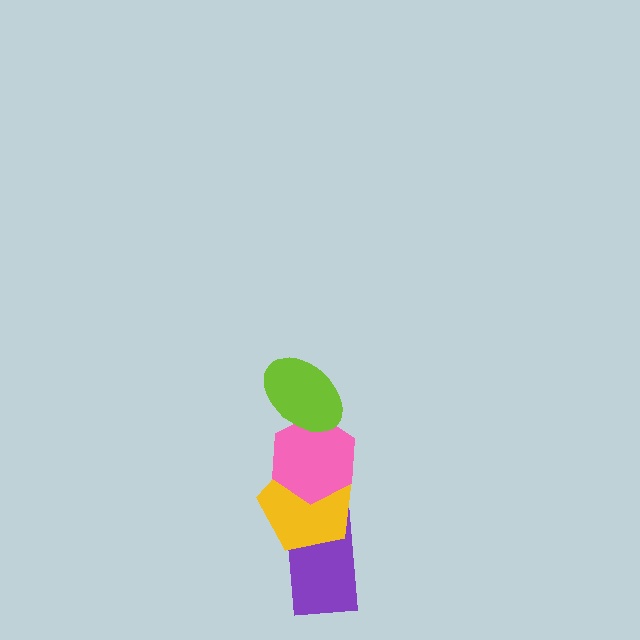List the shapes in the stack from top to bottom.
From top to bottom: the lime ellipse, the pink hexagon, the yellow pentagon, the purple rectangle.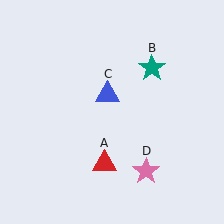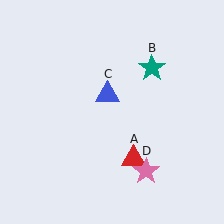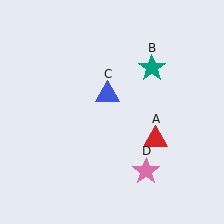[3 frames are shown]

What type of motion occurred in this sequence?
The red triangle (object A) rotated counterclockwise around the center of the scene.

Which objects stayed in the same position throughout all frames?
Teal star (object B) and blue triangle (object C) and pink star (object D) remained stationary.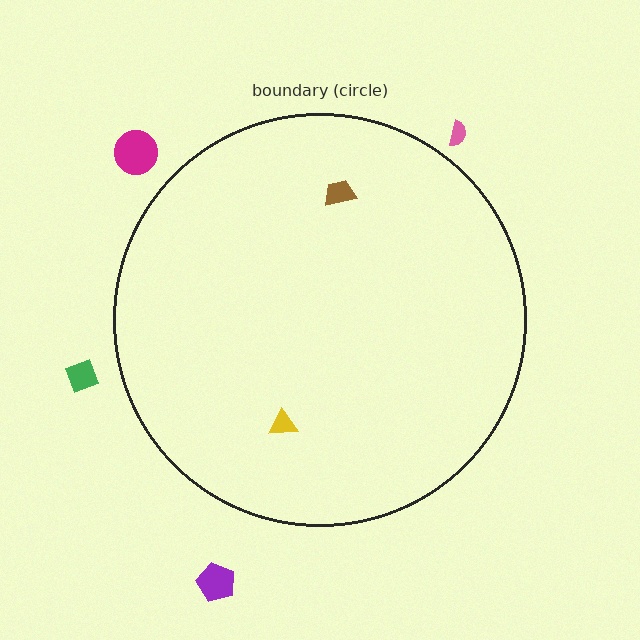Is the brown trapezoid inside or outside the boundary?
Inside.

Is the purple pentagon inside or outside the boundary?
Outside.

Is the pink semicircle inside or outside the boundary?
Outside.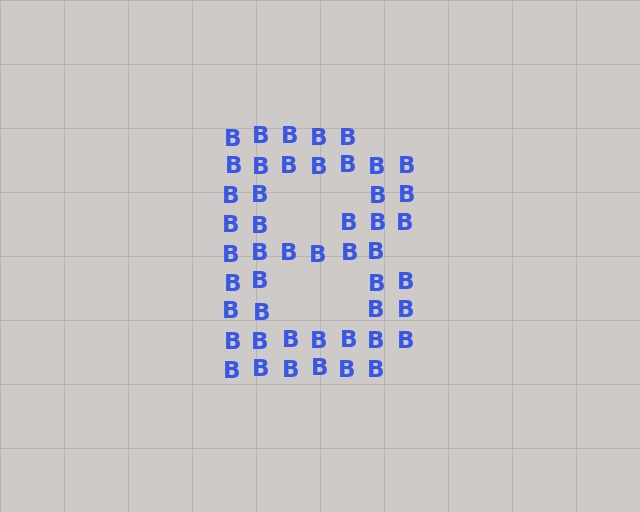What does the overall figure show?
The overall figure shows the letter B.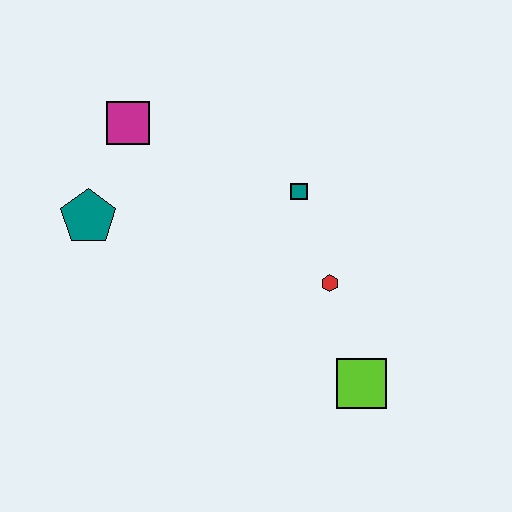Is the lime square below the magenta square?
Yes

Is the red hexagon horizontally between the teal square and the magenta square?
No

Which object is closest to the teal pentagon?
The magenta square is closest to the teal pentagon.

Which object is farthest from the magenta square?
The lime square is farthest from the magenta square.